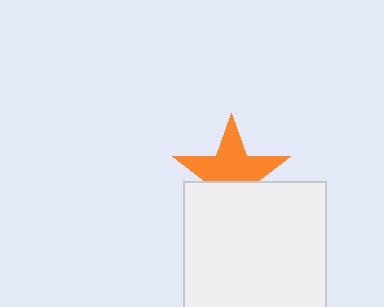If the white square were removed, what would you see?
You would see the complete orange star.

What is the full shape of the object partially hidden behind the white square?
The partially hidden object is an orange star.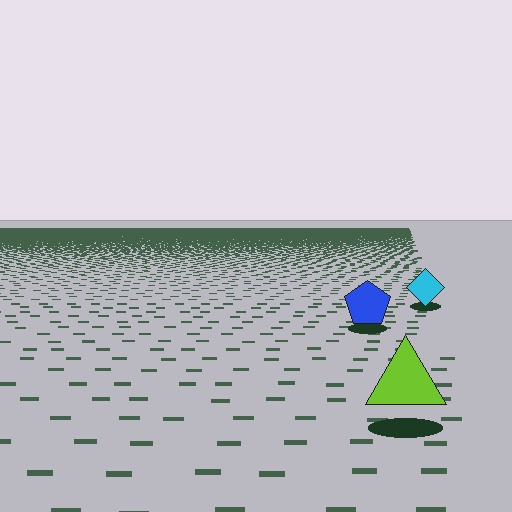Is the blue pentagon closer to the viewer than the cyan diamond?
Yes. The blue pentagon is closer — you can tell from the texture gradient: the ground texture is coarser near it.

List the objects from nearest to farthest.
From nearest to farthest: the lime triangle, the blue pentagon, the cyan diamond.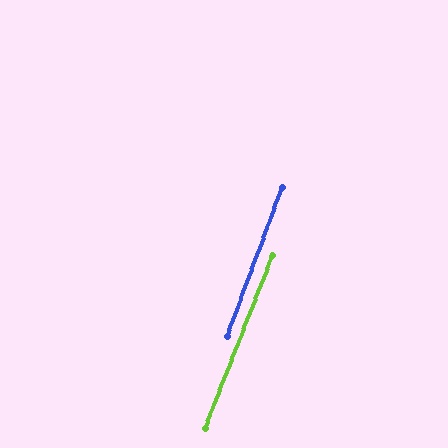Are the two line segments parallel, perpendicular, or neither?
Parallel — their directions differ by only 0.7°.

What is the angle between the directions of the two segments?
Approximately 1 degree.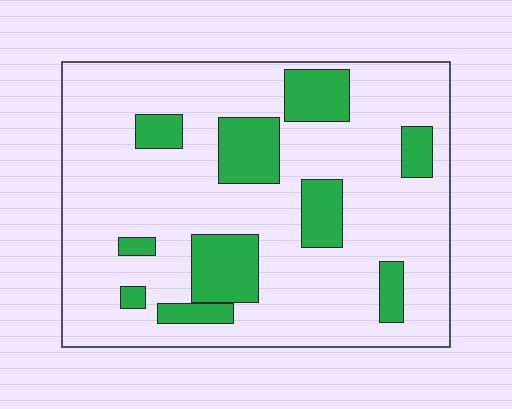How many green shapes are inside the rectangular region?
10.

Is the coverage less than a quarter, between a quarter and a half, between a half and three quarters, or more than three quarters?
Less than a quarter.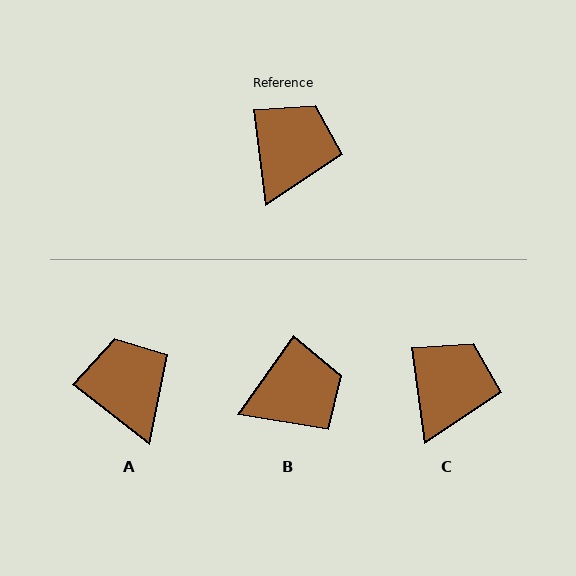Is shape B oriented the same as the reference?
No, it is off by about 43 degrees.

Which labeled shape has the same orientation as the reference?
C.